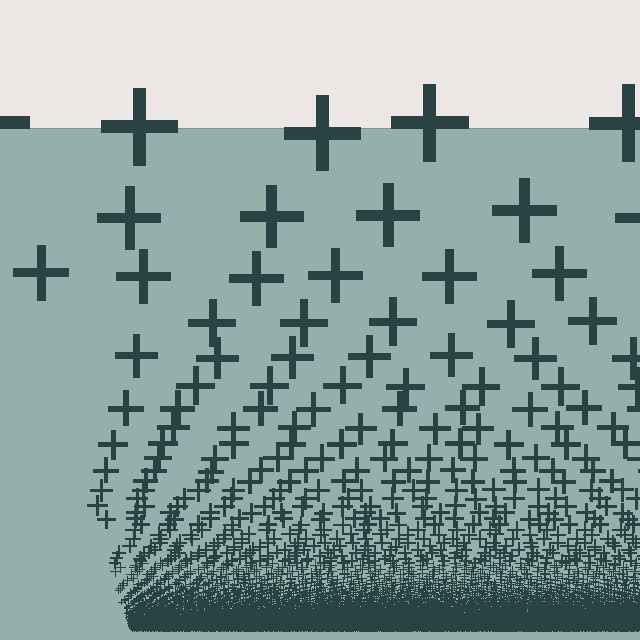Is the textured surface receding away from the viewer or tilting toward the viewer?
The surface appears to tilt toward the viewer. Texture elements get larger and sparser toward the top.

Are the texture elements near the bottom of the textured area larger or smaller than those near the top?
Smaller. The gradient is inverted — elements near the bottom are smaller and denser.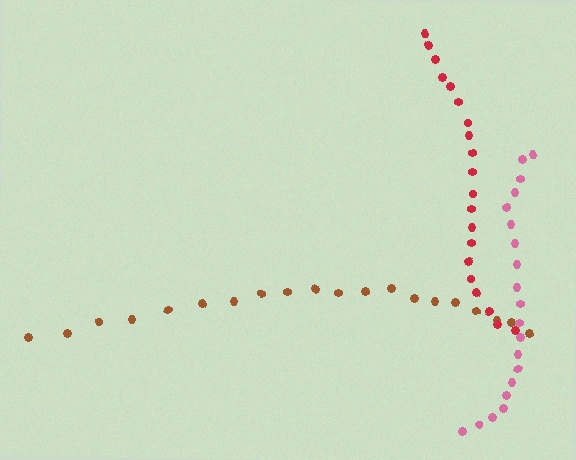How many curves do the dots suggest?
There are 3 distinct paths.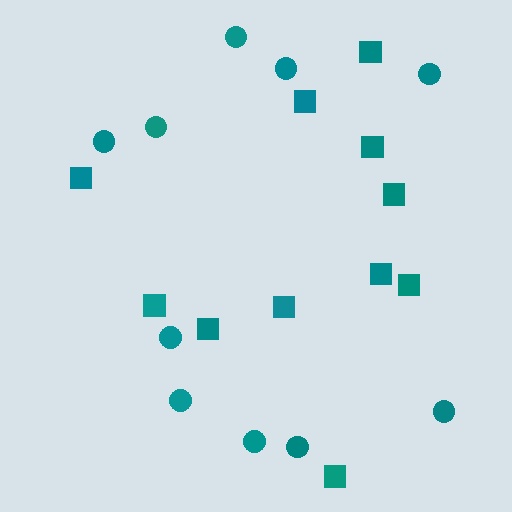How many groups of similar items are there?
There are 2 groups: one group of circles (10) and one group of squares (11).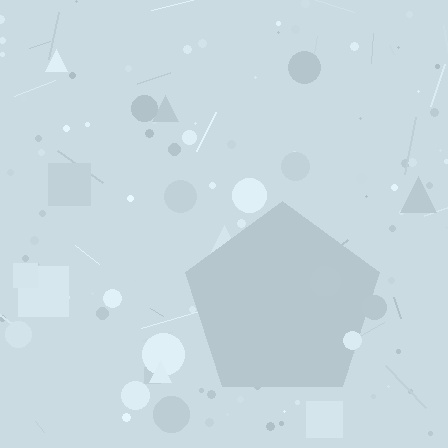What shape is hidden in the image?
A pentagon is hidden in the image.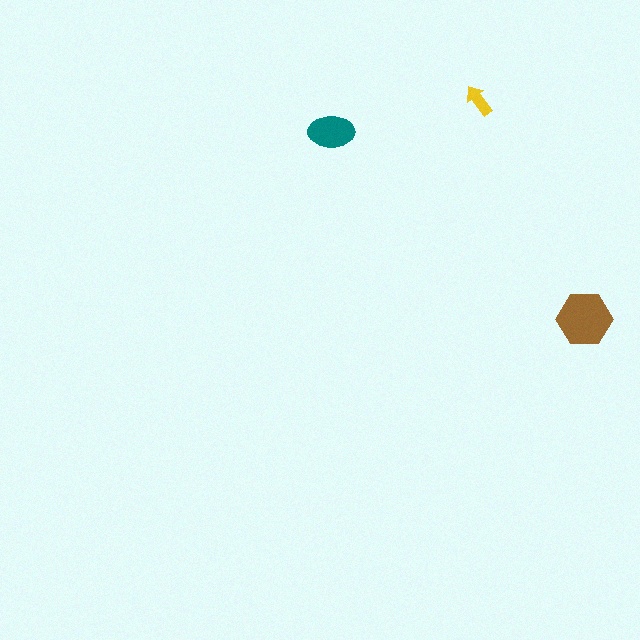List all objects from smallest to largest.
The yellow arrow, the teal ellipse, the brown hexagon.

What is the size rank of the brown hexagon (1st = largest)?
1st.